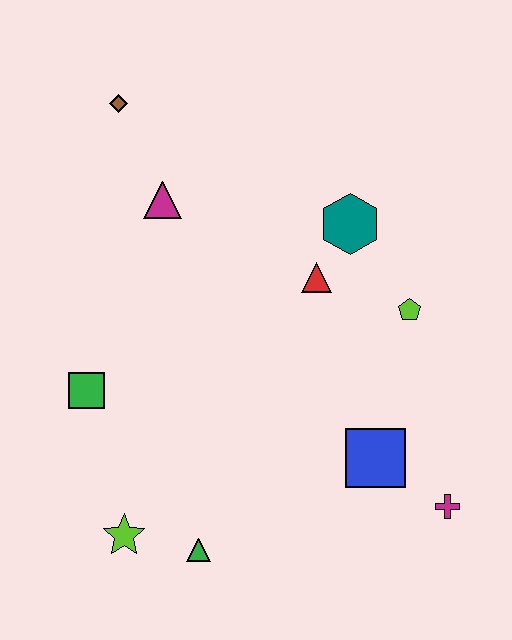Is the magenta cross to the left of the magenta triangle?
No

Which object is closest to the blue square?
The magenta cross is closest to the blue square.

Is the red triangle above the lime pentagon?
Yes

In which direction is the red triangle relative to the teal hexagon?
The red triangle is below the teal hexagon.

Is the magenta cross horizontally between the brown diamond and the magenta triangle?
No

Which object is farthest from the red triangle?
The lime star is farthest from the red triangle.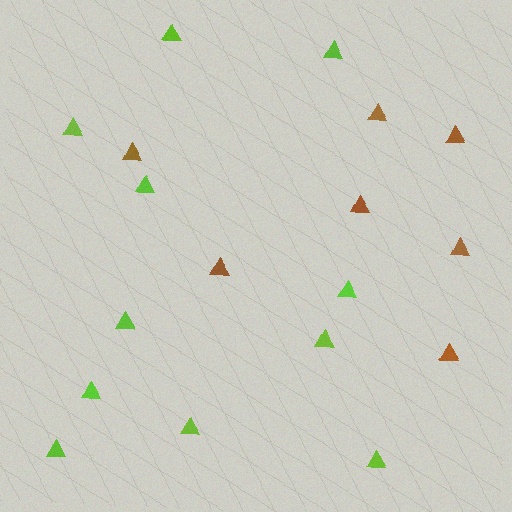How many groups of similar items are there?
There are 2 groups: one group of brown triangles (7) and one group of lime triangles (11).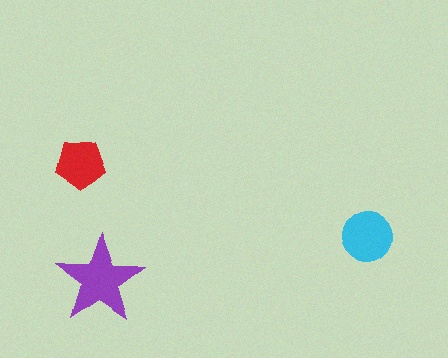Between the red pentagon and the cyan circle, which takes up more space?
The cyan circle.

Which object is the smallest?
The red pentagon.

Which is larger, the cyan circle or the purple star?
The purple star.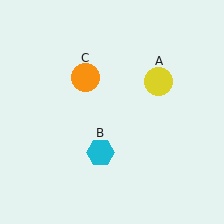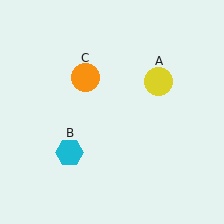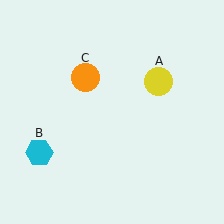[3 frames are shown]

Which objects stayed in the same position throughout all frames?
Yellow circle (object A) and orange circle (object C) remained stationary.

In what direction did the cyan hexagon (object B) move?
The cyan hexagon (object B) moved left.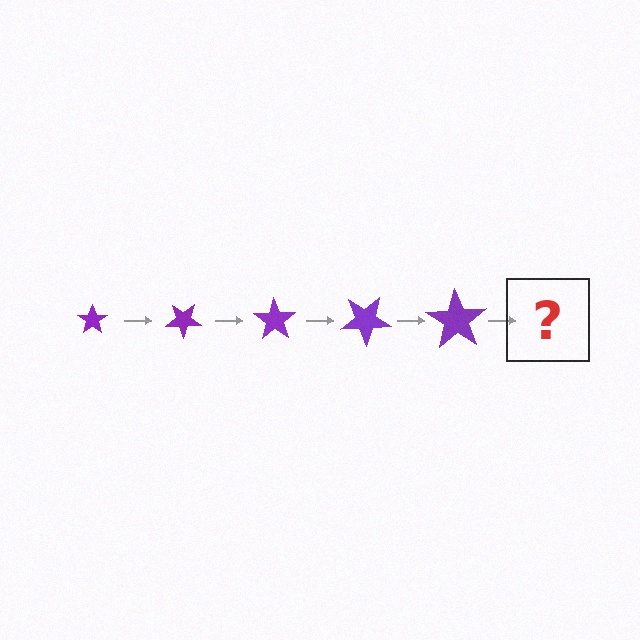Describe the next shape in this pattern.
It should be a star, larger than the previous one and rotated 175 degrees from the start.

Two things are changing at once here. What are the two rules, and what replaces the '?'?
The two rules are that the star grows larger each step and it rotates 35 degrees each step. The '?' should be a star, larger than the previous one and rotated 175 degrees from the start.